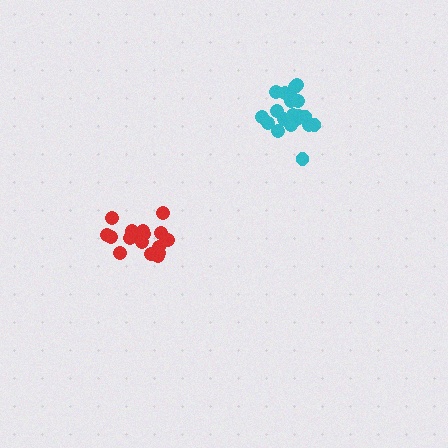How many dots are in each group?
Group 1: 17 dots, Group 2: 21 dots (38 total).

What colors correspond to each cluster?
The clusters are colored: red, cyan.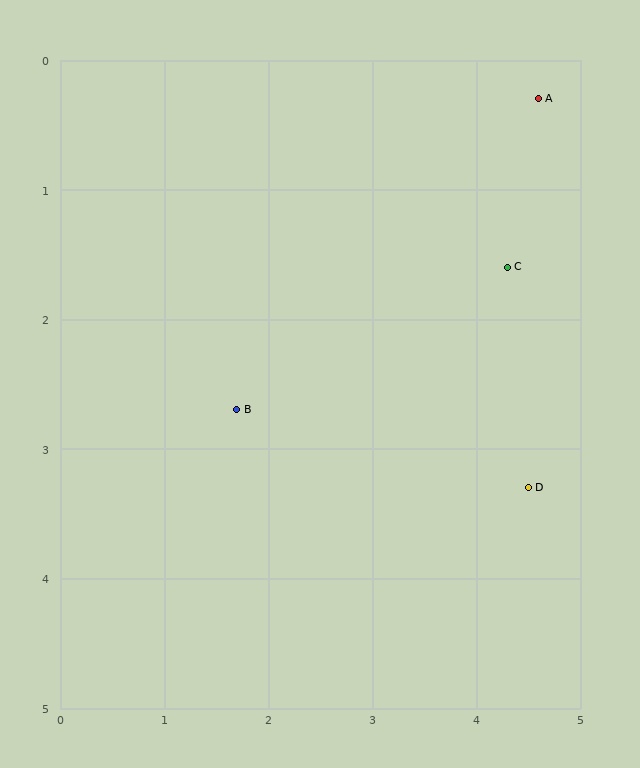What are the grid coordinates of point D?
Point D is at approximately (4.5, 3.3).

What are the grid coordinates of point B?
Point B is at approximately (1.7, 2.7).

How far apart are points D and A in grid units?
Points D and A are about 3.0 grid units apart.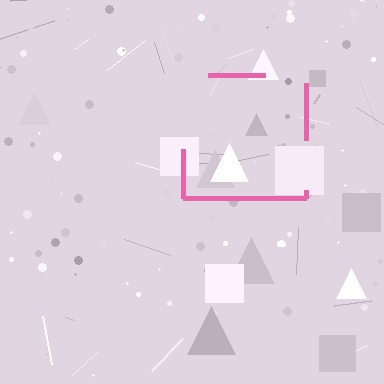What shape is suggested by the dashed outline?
The dashed outline suggests a square.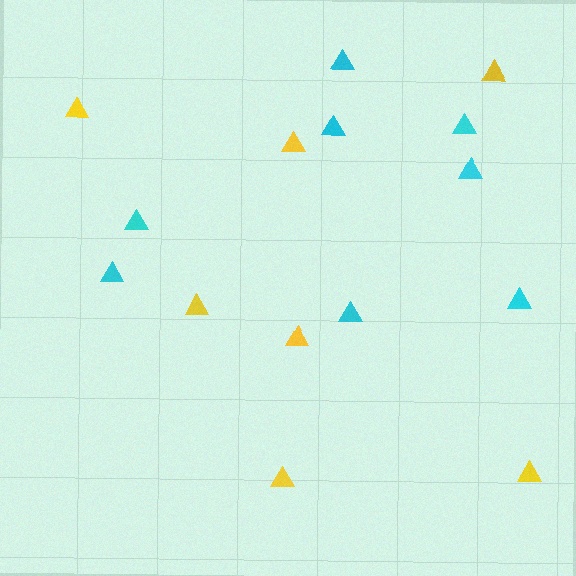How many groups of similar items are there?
There are 2 groups: one group of yellow triangles (7) and one group of cyan triangles (8).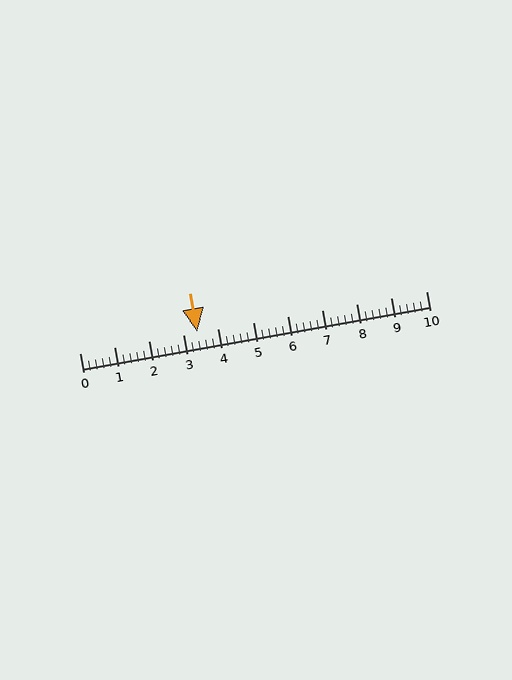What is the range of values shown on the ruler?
The ruler shows values from 0 to 10.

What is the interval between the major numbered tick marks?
The major tick marks are spaced 1 units apart.